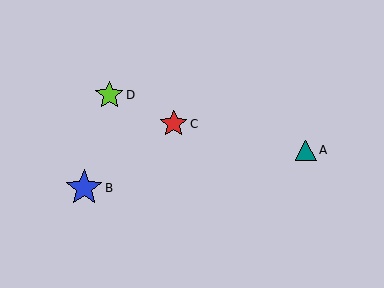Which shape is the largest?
The blue star (labeled B) is the largest.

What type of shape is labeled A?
Shape A is a teal triangle.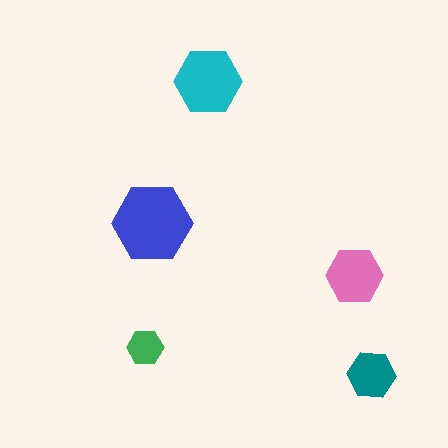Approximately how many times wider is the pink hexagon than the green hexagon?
About 1.5 times wider.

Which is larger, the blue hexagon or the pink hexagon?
The blue one.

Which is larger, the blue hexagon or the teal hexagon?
The blue one.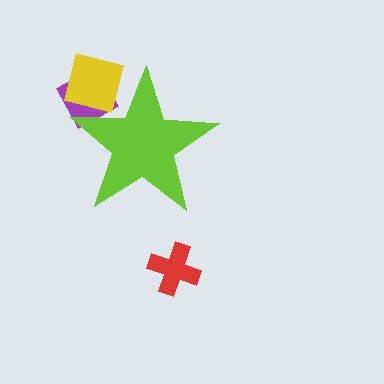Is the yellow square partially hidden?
Yes, the yellow square is partially hidden behind the lime star.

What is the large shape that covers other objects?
A lime star.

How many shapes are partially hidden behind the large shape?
2 shapes are partially hidden.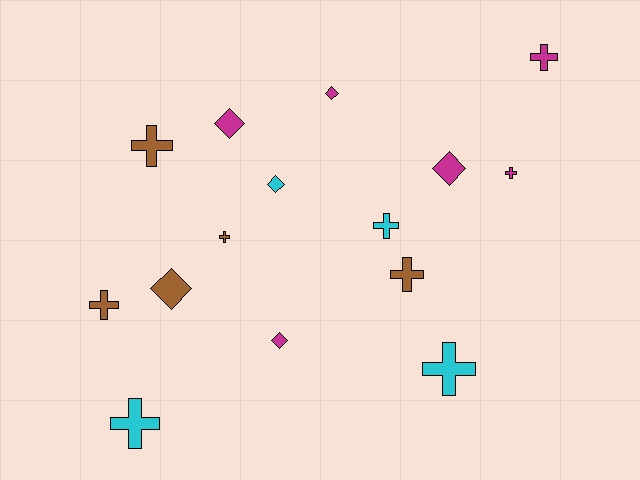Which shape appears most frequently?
Cross, with 9 objects.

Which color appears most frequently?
Magenta, with 6 objects.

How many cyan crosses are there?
There are 3 cyan crosses.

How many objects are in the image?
There are 15 objects.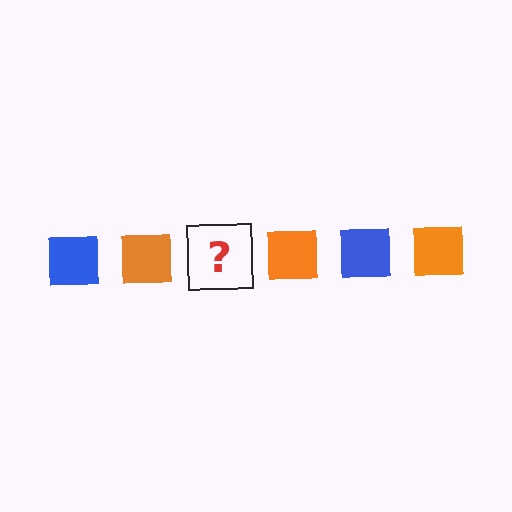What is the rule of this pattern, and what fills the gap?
The rule is that the pattern cycles through blue, orange squares. The gap should be filled with a blue square.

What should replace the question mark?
The question mark should be replaced with a blue square.